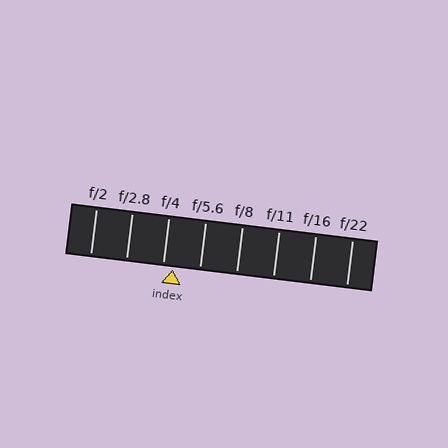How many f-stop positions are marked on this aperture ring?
There are 8 f-stop positions marked.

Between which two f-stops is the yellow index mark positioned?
The index mark is between f/4 and f/5.6.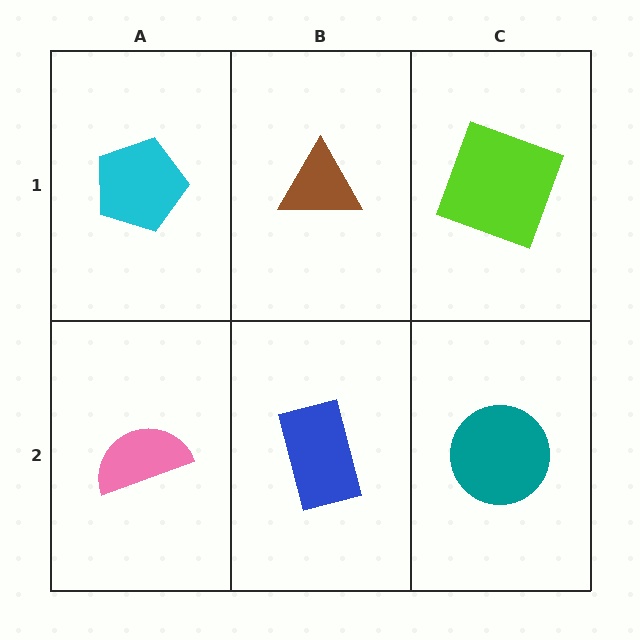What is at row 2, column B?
A blue rectangle.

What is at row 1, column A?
A cyan pentagon.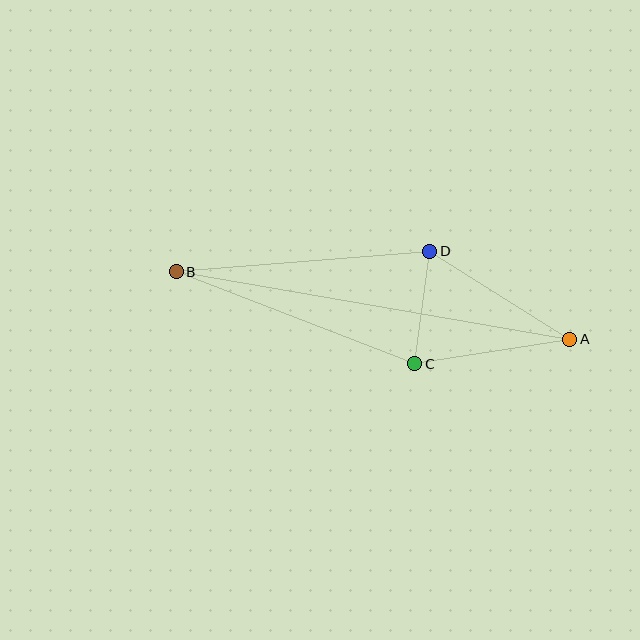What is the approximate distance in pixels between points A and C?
The distance between A and C is approximately 157 pixels.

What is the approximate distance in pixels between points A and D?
The distance between A and D is approximately 165 pixels.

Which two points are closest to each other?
Points C and D are closest to each other.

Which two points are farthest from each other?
Points A and B are farthest from each other.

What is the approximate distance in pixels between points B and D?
The distance between B and D is approximately 254 pixels.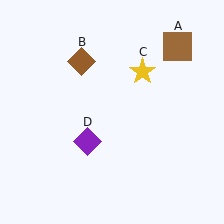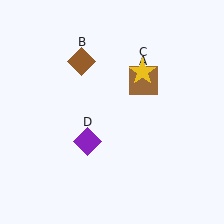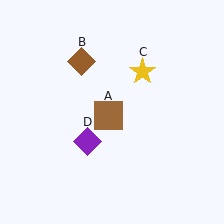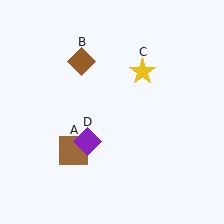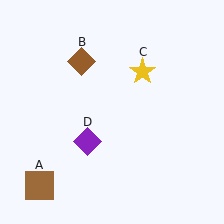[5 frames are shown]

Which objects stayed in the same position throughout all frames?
Brown diamond (object B) and yellow star (object C) and purple diamond (object D) remained stationary.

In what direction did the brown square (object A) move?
The brown square (object A) moved down and to the left.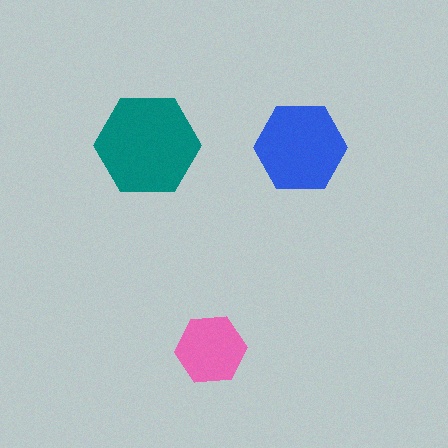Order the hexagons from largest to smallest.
the teal one, the blue one, the pink one.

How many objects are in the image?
There are 3 objects in the image.